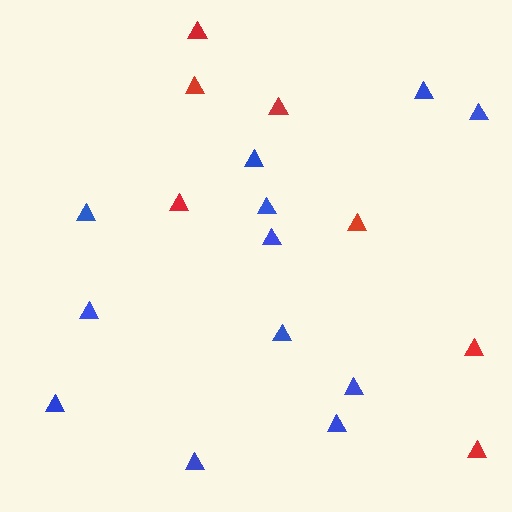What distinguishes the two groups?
There are 2 groups: one group of red triangles (7) and one group of blue triangles (12).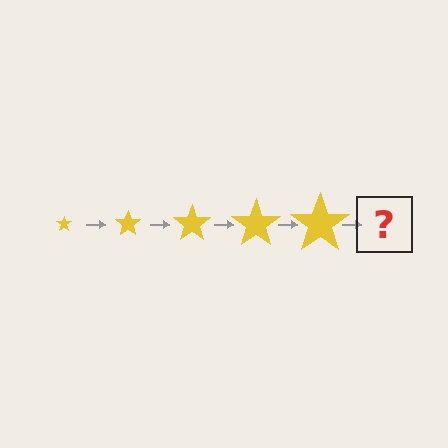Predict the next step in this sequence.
The next step is a yellow star, larger than the previous one.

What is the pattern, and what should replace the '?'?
The pattern is that the star gets progressively larger each step. The '?' should be a yellow star, larger than the previous one.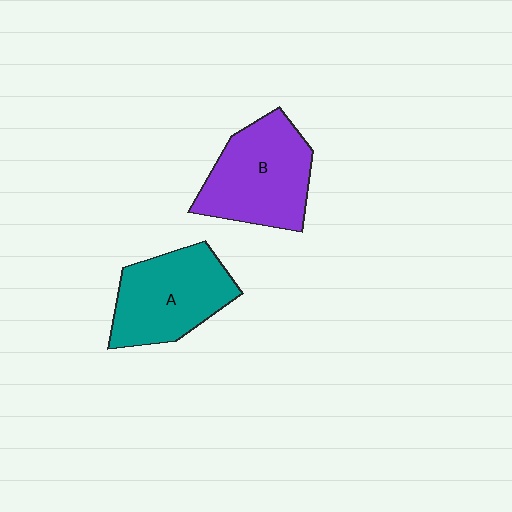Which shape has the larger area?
Shape B (purple).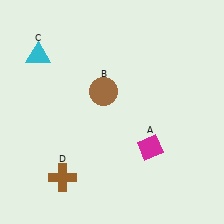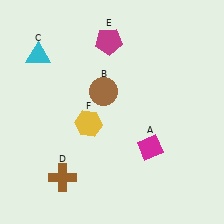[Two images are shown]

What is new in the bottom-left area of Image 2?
A yellow hexagon (F) was added in the bottom-left area of Image 2.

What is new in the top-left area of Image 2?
A magenta pentagon (E) was added in the top-left area of Image 2.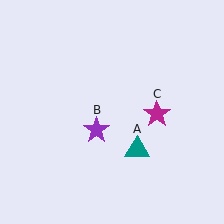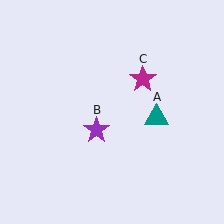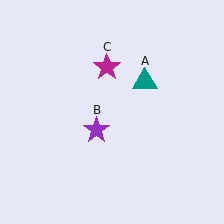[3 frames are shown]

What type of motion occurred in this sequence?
The teal triangle (object A), magenta star (object C) rotated counterclockwise around the center of the scene.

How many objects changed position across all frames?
2 objects changed position: teal triangle (object A), magenta star (object C).